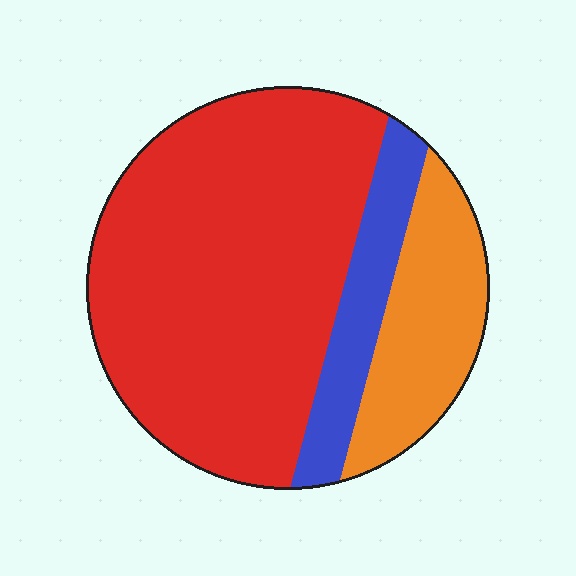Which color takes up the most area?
Red, at roughly 65%.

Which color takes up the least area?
Blue, at roughly 15%.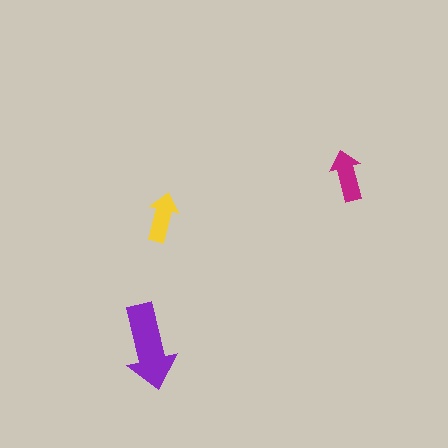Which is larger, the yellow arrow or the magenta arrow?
The magenta one.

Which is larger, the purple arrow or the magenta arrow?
The purple one.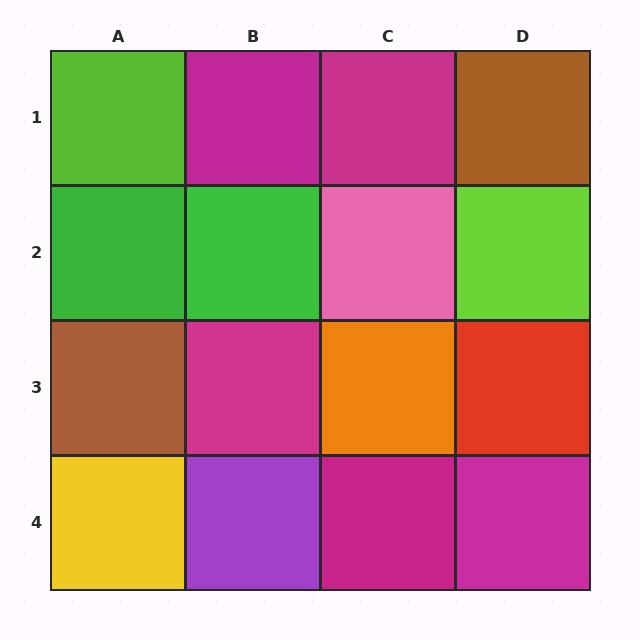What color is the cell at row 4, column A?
Yellow.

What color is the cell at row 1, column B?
Magenta.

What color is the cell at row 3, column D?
Red.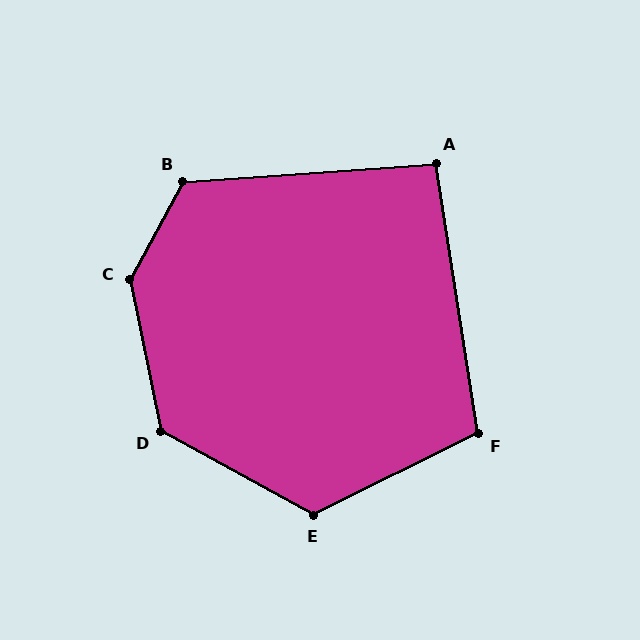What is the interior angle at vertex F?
Approximately 107 degrees (obtuse).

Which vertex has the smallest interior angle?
A, at approximately 95 degrees.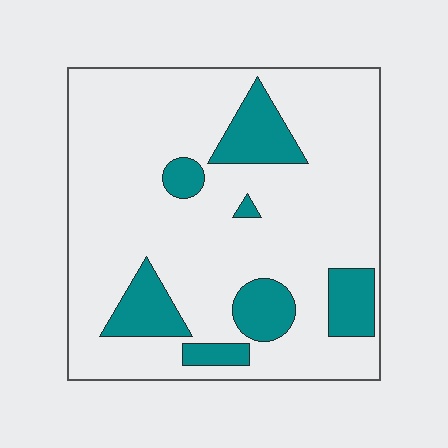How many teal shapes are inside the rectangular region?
7.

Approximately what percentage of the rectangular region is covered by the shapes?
Approximately 20%.